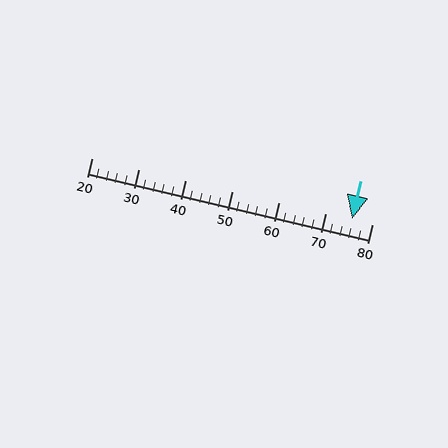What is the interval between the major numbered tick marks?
The major tick marks are spaced 10 units apart.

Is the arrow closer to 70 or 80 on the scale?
The arrow is closer to 80.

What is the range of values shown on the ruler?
The ruler shows values from 20 to 80.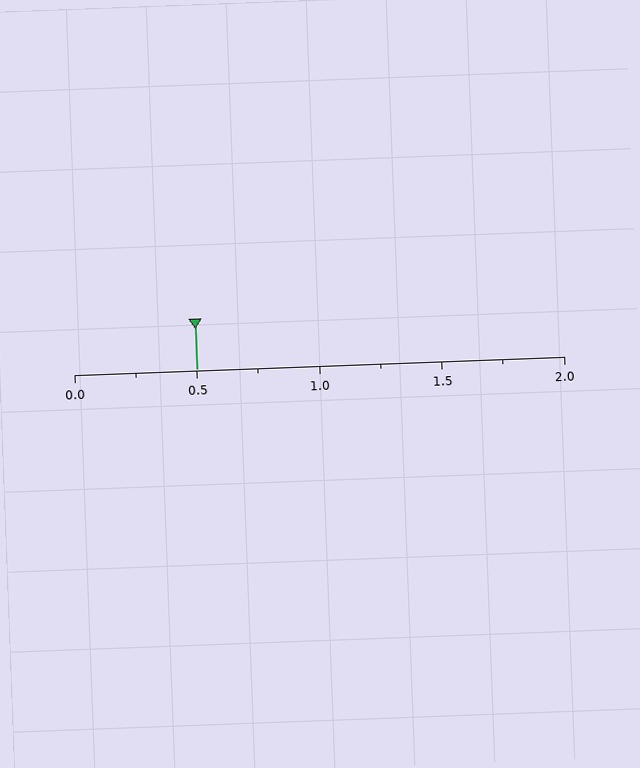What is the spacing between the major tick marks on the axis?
The major ticks are spaced 0.5 apart.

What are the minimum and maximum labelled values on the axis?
The axis runs from 0.0 to 2.0.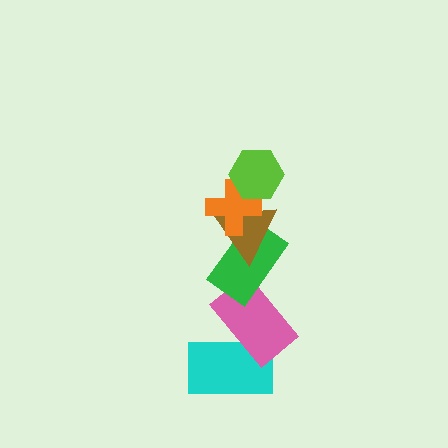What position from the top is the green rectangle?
The green rectangle is 4th from the top.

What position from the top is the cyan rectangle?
The cyan rectangle is 6th from the top.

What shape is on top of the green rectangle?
The brown triangle is on top of the green rectangle.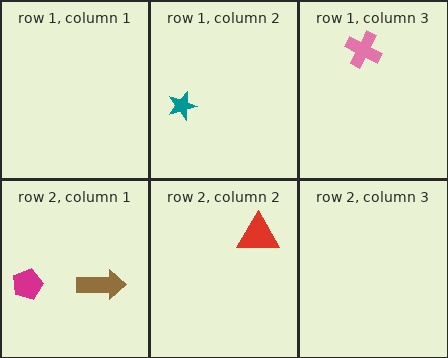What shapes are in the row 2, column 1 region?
The brown arrow, the magenta pentagon.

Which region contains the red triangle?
The row 2, column 2 region.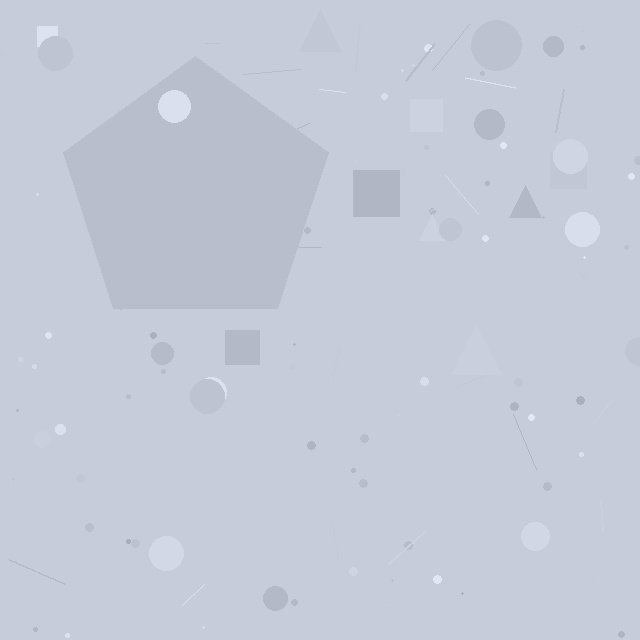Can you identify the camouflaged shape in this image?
The camouflaged shape is a pentagon.